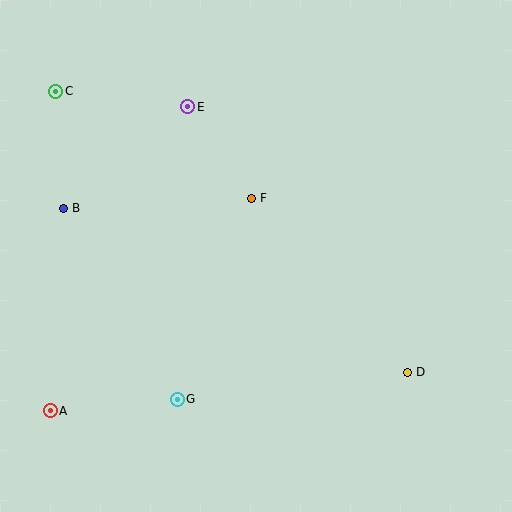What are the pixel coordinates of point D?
Point D is at (407, 372).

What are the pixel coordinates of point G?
Point G is at (177, 399).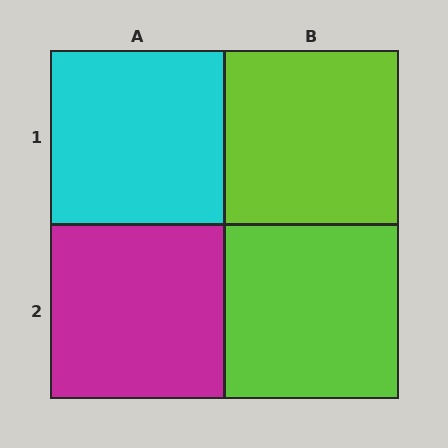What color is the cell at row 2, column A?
Magenta.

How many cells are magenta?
1 cell is magenta.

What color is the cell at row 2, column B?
Lime.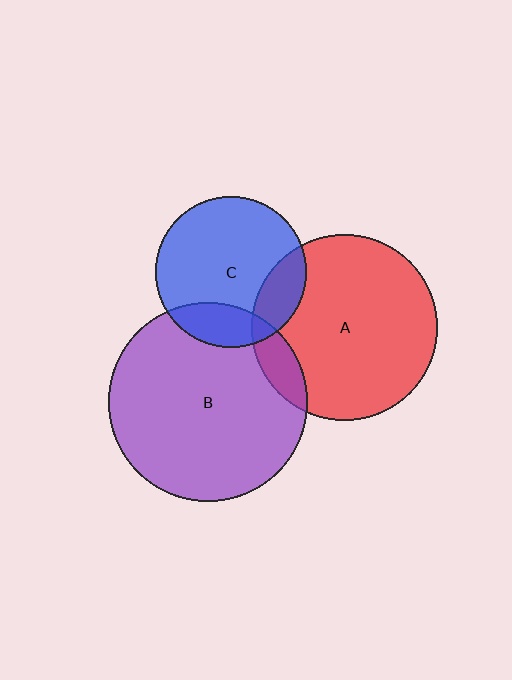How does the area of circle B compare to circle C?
Approximately 1.7 times.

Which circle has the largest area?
Circle B (purple).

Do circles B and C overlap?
Yes.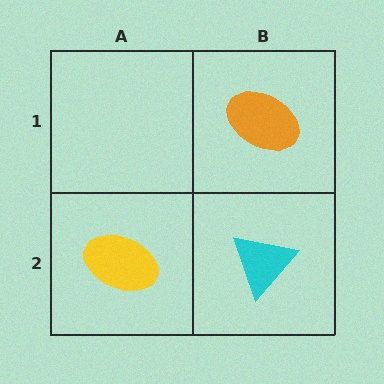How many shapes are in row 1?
1 shape.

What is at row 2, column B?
A cyan triangle.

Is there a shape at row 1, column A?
No, that cell is empty.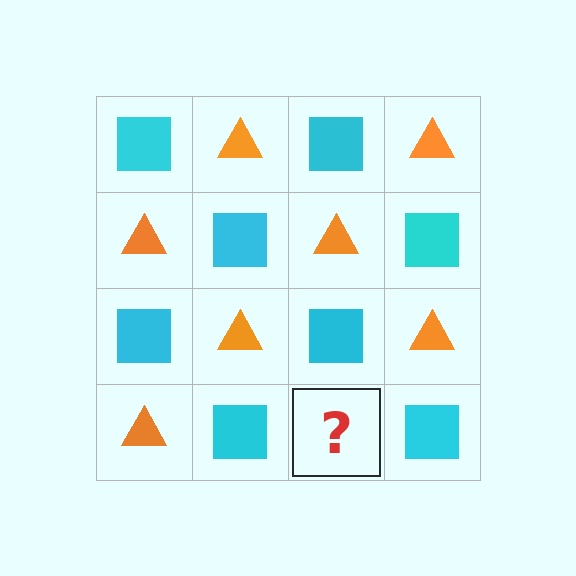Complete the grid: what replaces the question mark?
The question mark should be replaced with an orange triangle.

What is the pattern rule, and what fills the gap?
The rule is that it alternates cyan square and orange triangle in a checkerboard pattern. The gap should be filled with an orange triangle.